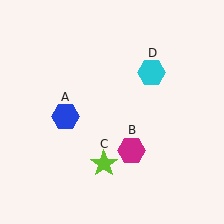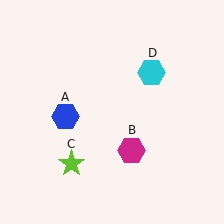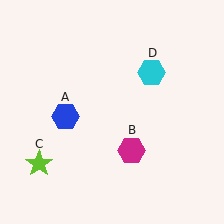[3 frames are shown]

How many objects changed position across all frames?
1 object changed position: lime star (object C).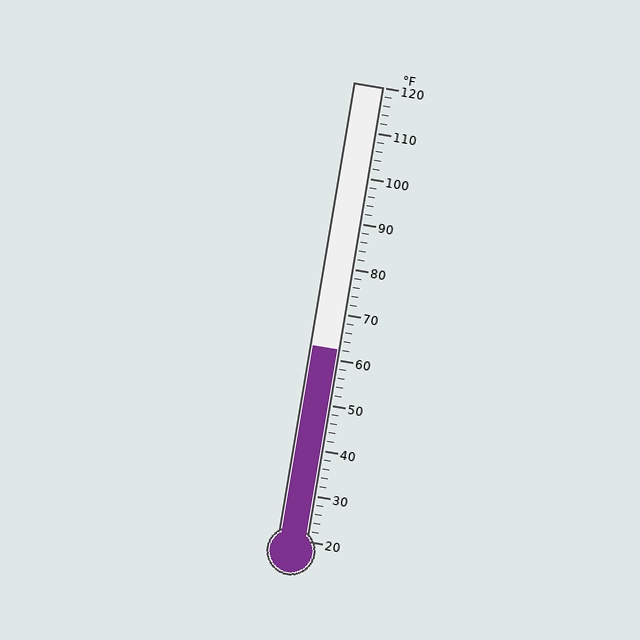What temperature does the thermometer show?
The thermometer shows approximately 62°F.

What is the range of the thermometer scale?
The thermometer scale ranges from 20°F to 120°F.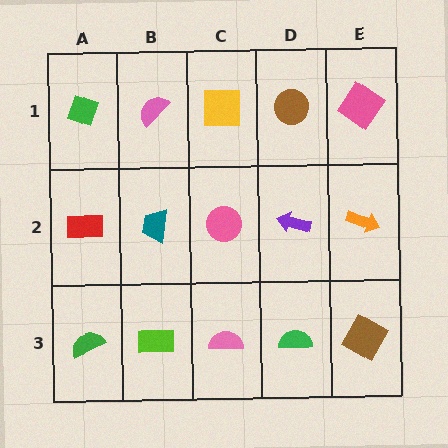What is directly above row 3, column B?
A teal trapezoid.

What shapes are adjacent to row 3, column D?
A purple arrow (row 2, column D), a pink semicircle (row 3, column C), a brown square (row 3, column E).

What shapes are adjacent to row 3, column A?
A red rectangle (row 2, column A), a lime rectangle (row 3, column B).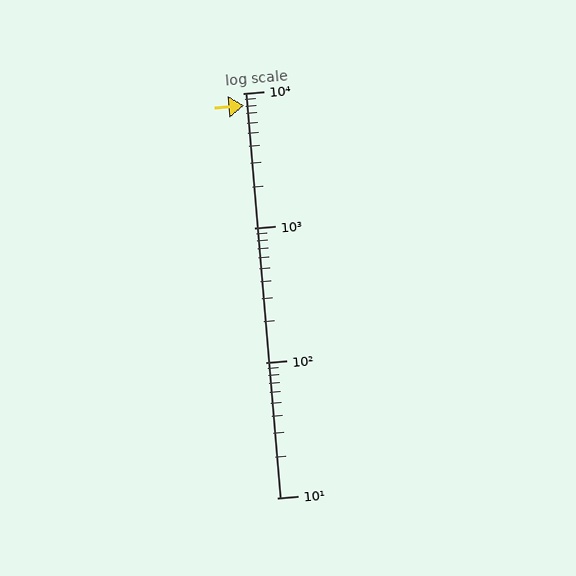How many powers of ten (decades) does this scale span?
The scale spans 3 decades, from 10 to 10000.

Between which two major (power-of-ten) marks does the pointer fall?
The pointer is between 1000 and 10000.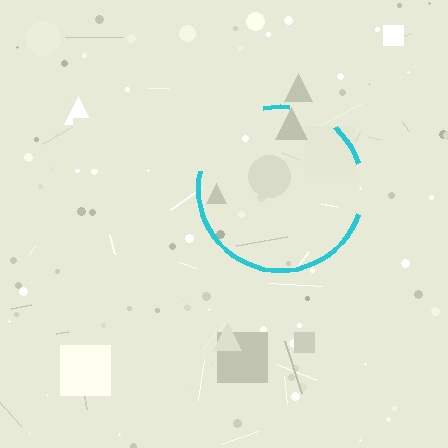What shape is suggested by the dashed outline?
The dashed outline suggests a circle.